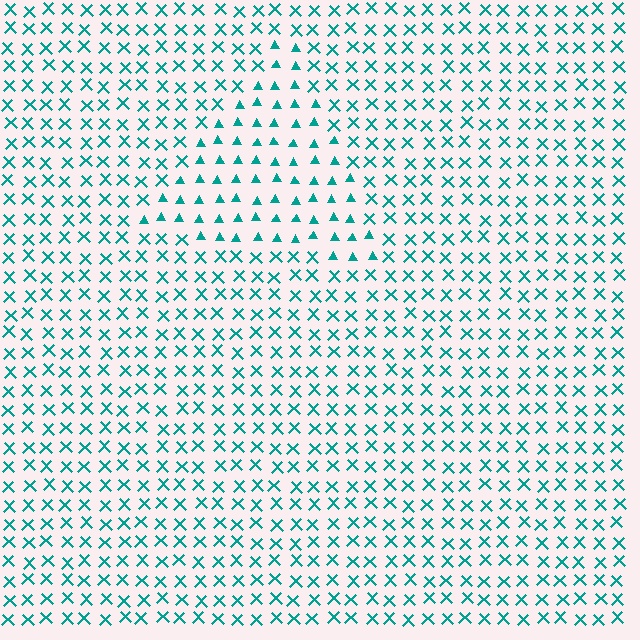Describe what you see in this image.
The image is filled with small teal elements arranged in a uniform grid. A triangle-shaped region contains triangles, while the surrounding area contains X marks. The boundary is defined purely by the change in element shape.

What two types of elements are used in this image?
The image uses triangles inside the triangle region and X marks outside it.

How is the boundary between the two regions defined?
The boundary is defined by a change in element shape: triangles inside vs. X marks outside. All elements share the same color and spacing.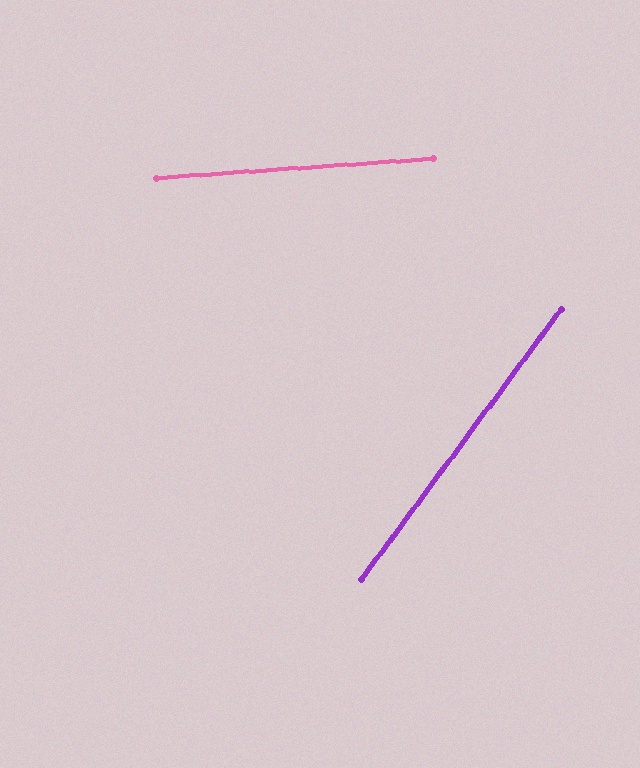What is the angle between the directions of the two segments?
Approximately 50 degrees.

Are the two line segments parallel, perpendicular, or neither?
Neither parallel nor perpendicular — they differ by about 50°.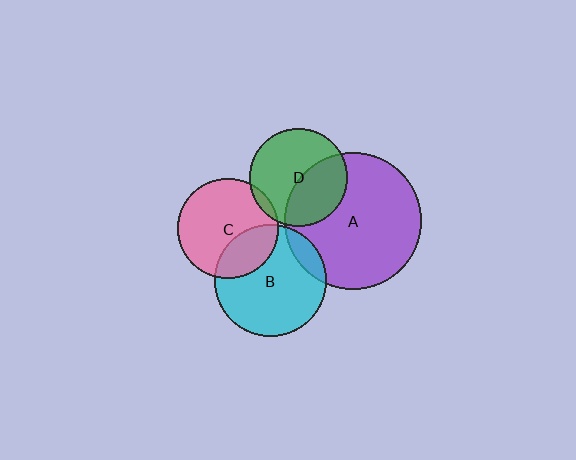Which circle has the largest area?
Circle A (purple).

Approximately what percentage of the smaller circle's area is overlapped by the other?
Approximately 5%.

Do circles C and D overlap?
Yes.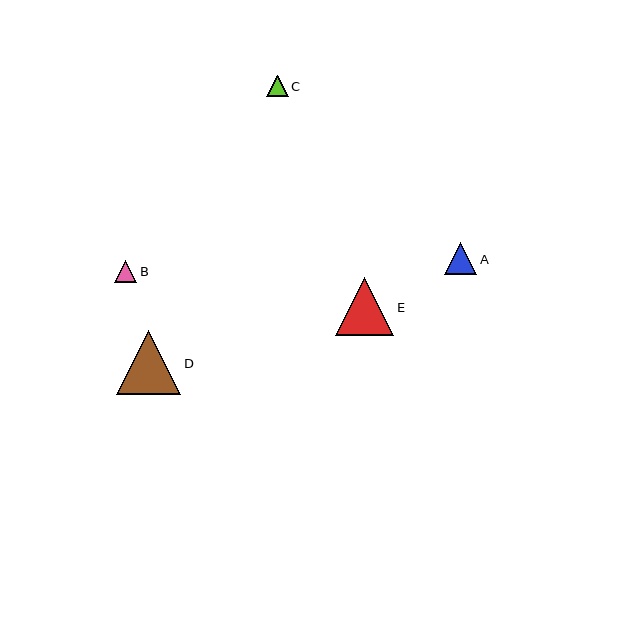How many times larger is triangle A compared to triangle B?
Triangle A is approximately 1.4 times the size of triangle B.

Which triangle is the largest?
Triangle D is the largest with a size of approximately 64 pixels.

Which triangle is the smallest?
Triangle C is the smallest with a size of approximately 22 pixels.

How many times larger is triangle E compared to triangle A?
Triangle E is approximately 1.8 times the size of triangle A.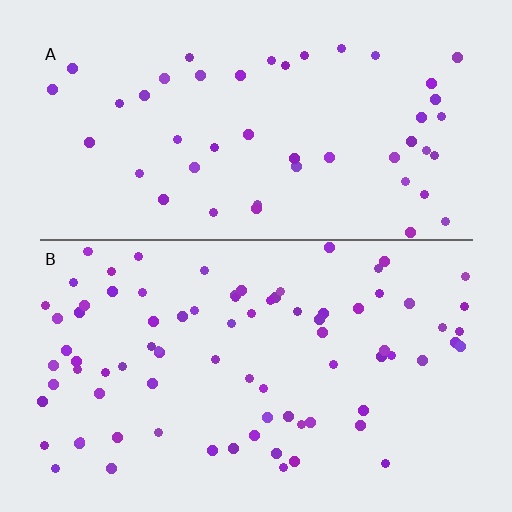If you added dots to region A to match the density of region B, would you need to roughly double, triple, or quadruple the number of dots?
Approximately double.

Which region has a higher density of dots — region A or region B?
B (the bottom).